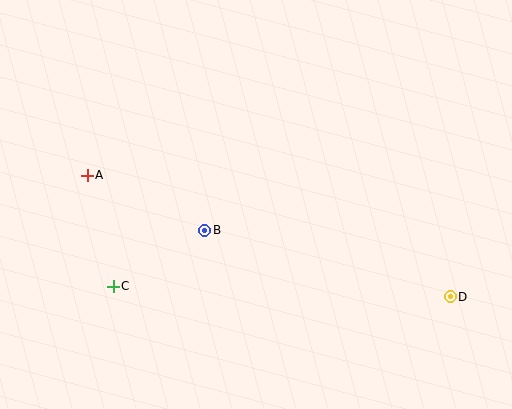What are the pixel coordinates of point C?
Point C is at (113, 286).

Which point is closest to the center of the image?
Point B at (205, 230) is closest to the center.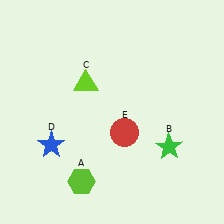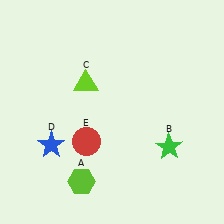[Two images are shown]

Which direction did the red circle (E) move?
The red circle (E) moved left.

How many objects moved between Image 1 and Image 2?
1 object moved between the two images.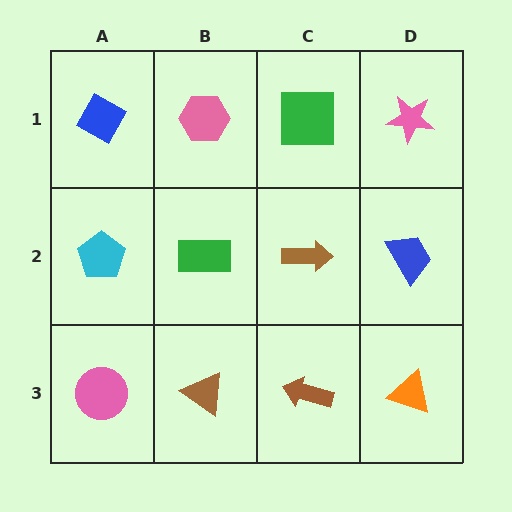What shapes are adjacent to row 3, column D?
A blue trapezoid (row 2, column D), a brown arrow (row 3, column C).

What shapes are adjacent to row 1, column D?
A blue trapezoid (row 2, column D), a green square (row 1, column C).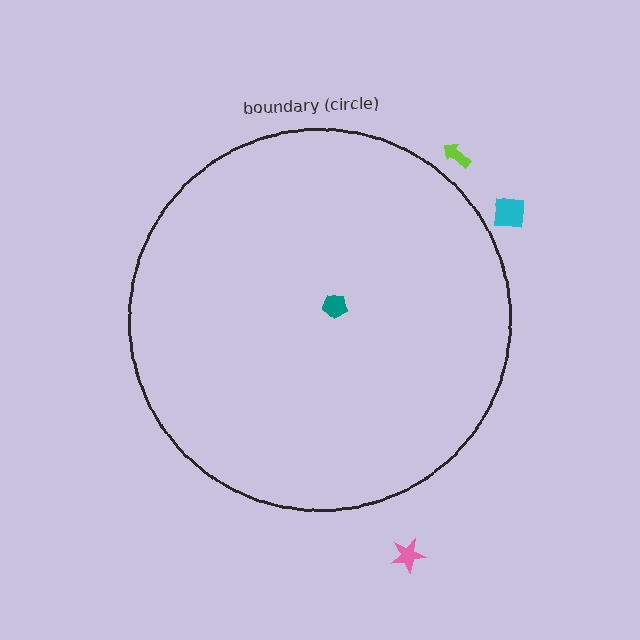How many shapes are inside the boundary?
1 inside, 3 outside.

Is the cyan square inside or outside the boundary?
Outside.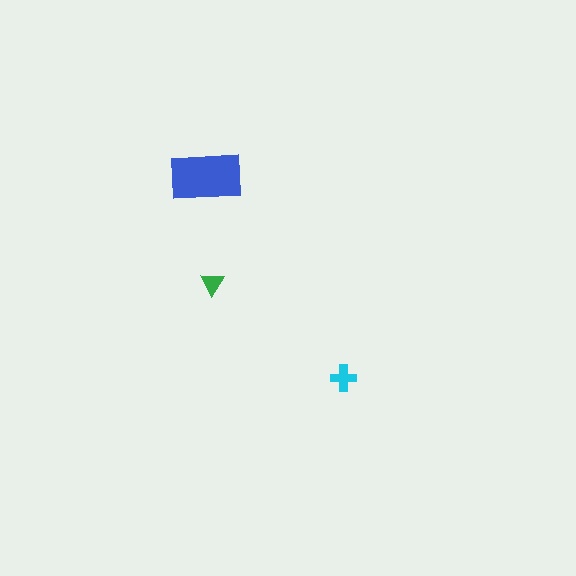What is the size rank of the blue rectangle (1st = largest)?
1st.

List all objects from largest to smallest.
The blue rectangle, the cyan cross, the green triangle.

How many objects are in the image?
There are 3 objects in the image.